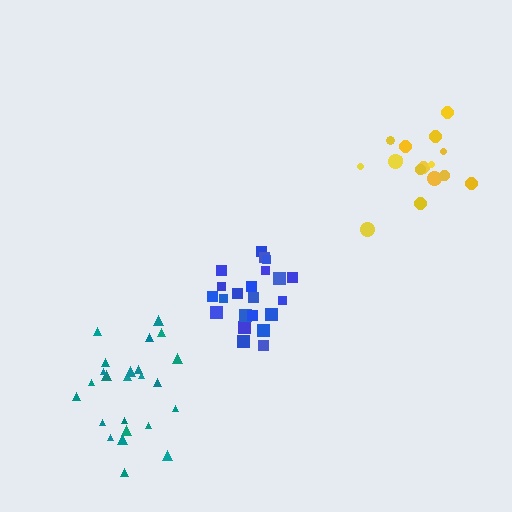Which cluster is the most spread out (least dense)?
Teal.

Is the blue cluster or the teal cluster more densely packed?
Blue.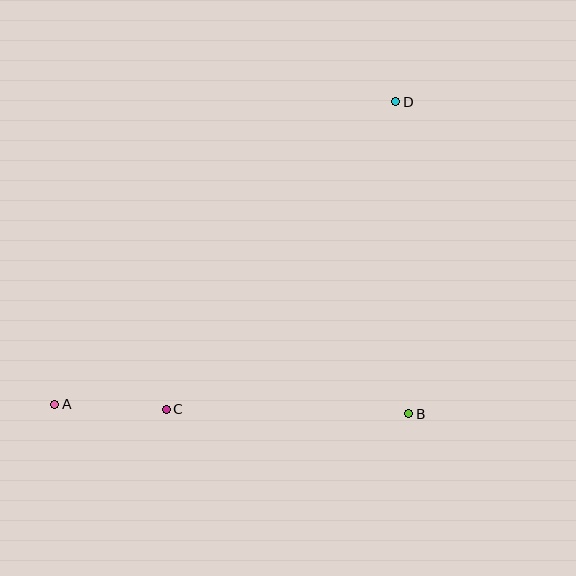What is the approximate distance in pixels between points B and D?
The distance between B and D is approximately 312 pixels.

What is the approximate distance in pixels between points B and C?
The distance between B and C is approximately 242 pixels.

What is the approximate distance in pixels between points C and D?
The distance between C and D is approximately 384 pixels.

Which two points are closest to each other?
Points A and C are closest to each other.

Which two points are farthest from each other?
Points A and D are farthest from each other.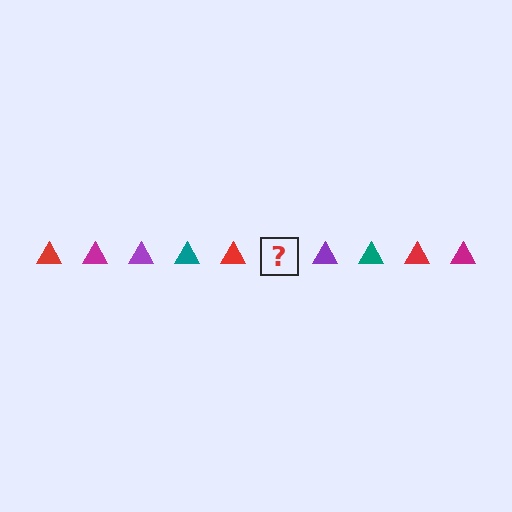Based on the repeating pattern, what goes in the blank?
The blank should be a magenta triangle.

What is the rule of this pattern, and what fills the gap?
The rule is that the pattern cycles through red, magenta, purple, teal triangles. The gap should be filled with a magenta triangle.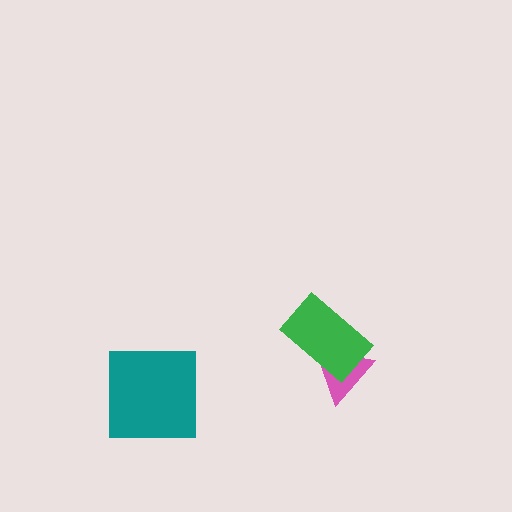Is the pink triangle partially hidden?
Yes, it is partially covered by another shape.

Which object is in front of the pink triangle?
The green rectangle is in front of the pink triangle.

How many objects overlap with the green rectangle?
1 object overlaps with the green rectangle.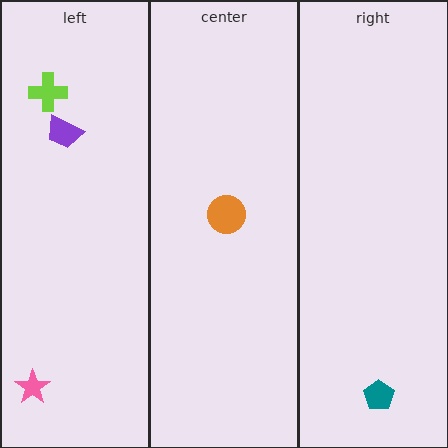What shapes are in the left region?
The pink star, the lime cross, the purple trapezoid.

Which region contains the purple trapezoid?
The left region.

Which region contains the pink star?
The left region.